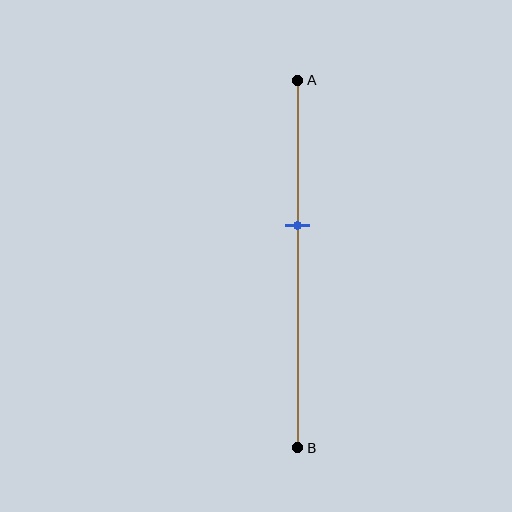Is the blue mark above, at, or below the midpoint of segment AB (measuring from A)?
The blue mark is above the midpoint of segment AB.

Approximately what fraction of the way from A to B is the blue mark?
The blue mark is approximately 40% of the way from A to B.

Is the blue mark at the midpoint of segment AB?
No, the mark is at about 40% from A, not at the 50% midpoint.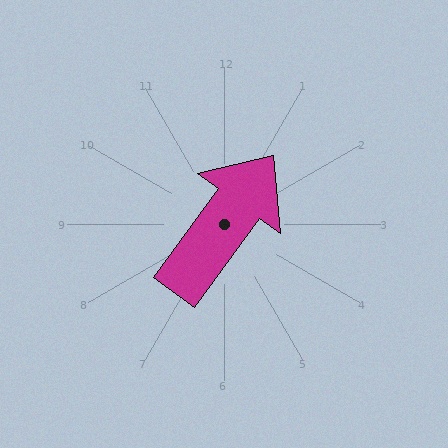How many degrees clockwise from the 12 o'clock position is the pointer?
Approximately 36 degrees.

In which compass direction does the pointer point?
Northeast.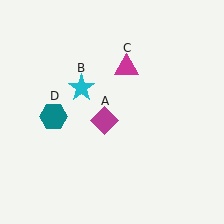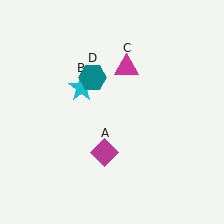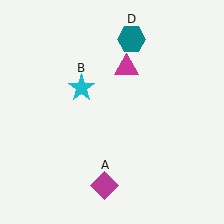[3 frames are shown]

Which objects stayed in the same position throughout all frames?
Cyan star (object B) and magenta triangle (object C) remained stationary.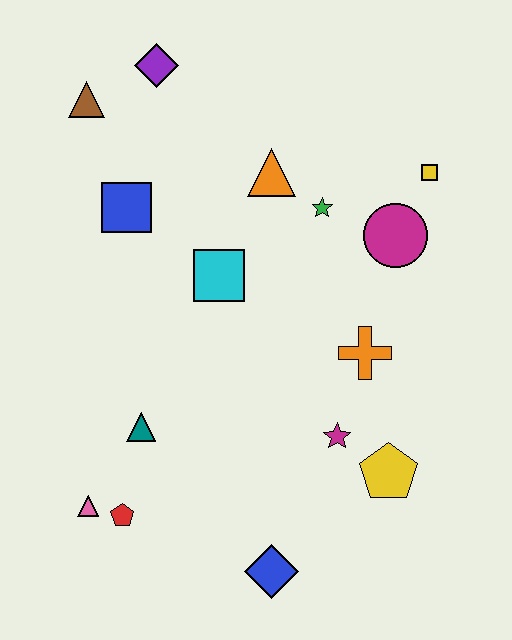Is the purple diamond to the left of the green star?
Yes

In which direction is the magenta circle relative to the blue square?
The magenta circle is to the right of the blue square.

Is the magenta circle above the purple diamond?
No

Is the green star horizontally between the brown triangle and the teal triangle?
No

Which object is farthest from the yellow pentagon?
The brown triangle is farthest from the yellow pentagon.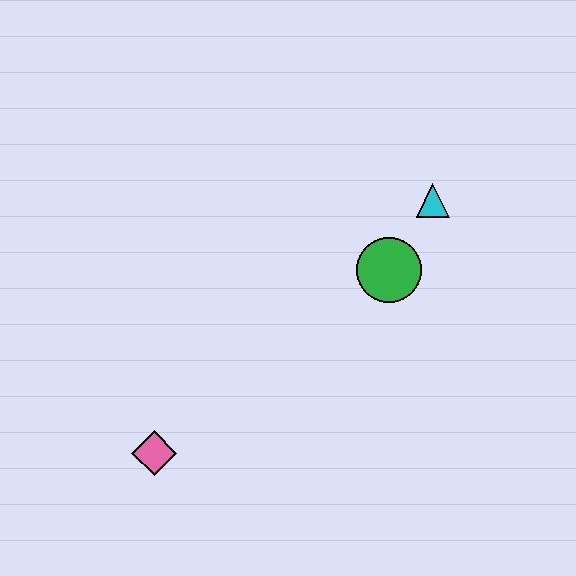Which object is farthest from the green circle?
The pink diamond is farthest from the green circle.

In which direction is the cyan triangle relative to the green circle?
The cyan triangle is above the green circle.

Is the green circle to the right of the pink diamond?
Yes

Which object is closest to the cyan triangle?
The green circle is closest to the cyan triangle.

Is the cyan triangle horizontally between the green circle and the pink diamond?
No